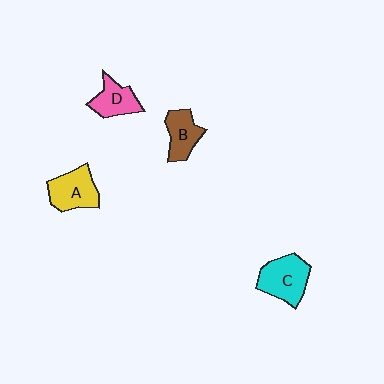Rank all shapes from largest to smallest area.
From largest to smallest: C (cyan), A (yellow), B (brown), D (pink).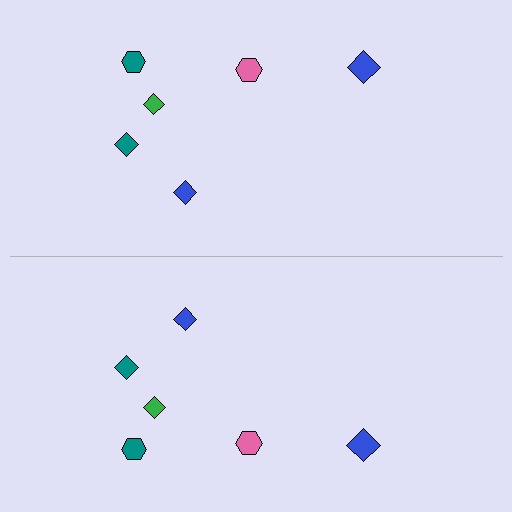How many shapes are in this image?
There are 12 shapes in this image.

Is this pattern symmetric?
Yes, this pattern has bilateral (reflection) symmetry.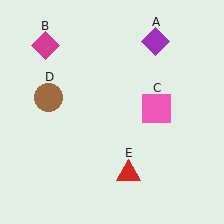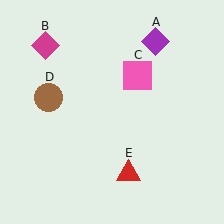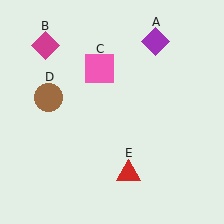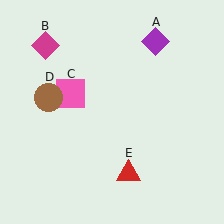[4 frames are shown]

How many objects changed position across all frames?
1 object changed position: pink square (object C).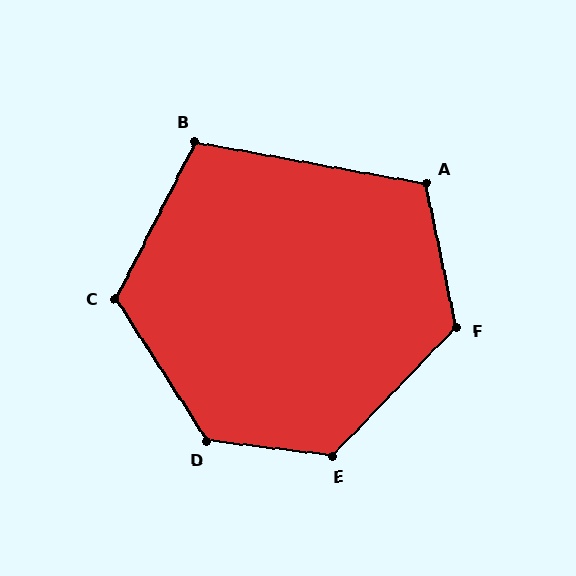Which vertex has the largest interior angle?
D, at approximately 129 degrees.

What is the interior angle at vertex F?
Approximately 124 degrees (obtuse).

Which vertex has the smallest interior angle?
B, at approximately 107 degrees.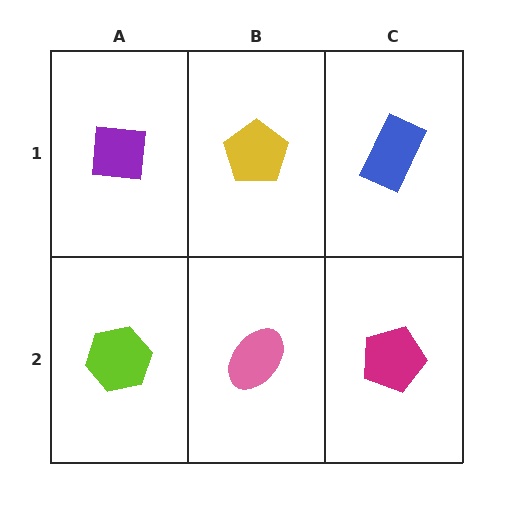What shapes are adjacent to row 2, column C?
A blue rectangle (row 1, column C), a pink ellipse (row 2, column B).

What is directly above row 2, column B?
A yellow pentagon.